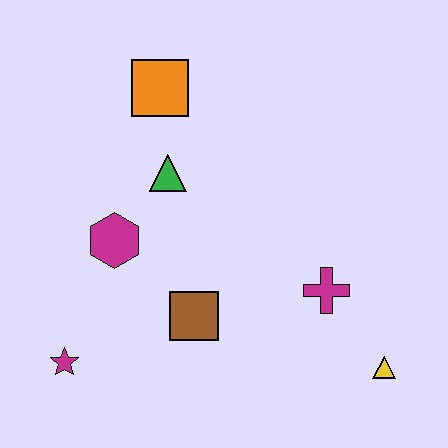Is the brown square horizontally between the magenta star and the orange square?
No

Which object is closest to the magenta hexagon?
The green triangle is closest to the magenta hexagon.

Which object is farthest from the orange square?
The yellow triangle is farthest from the orange square.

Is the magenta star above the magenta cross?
No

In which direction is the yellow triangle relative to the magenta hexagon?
The yellow triangle is to the right of the magenta hexagon.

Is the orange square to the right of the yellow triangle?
No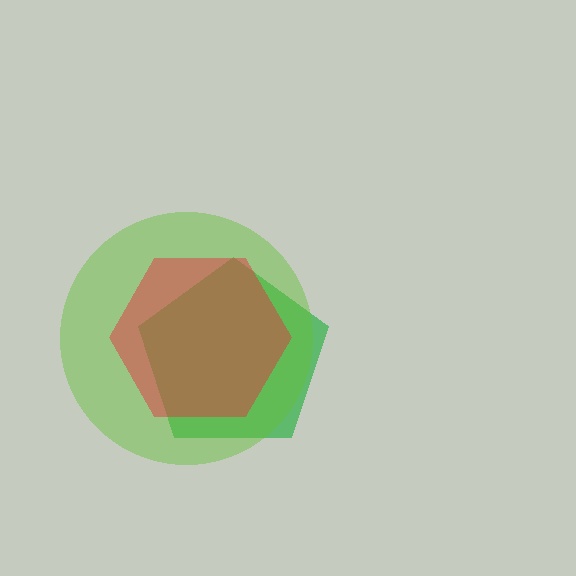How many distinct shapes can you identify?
There are 3 distinct shapes: a green pentagon, a lime circle, a red hexagon.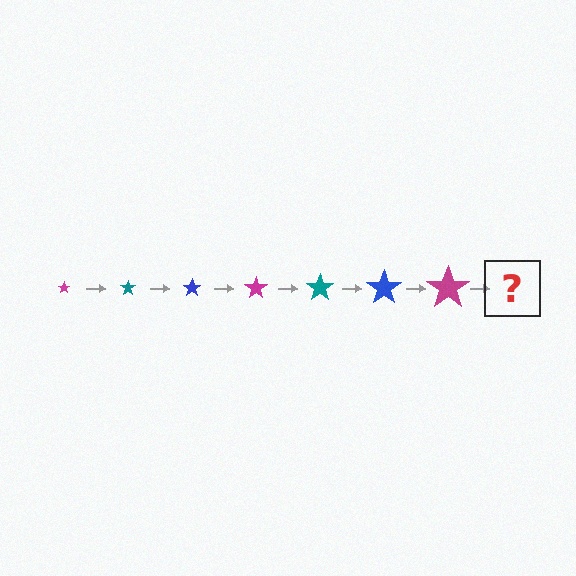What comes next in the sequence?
The next element should be a teal star, larger than the previous one.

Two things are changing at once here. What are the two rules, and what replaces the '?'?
The two rules are that the star grows larger each step and the color cycles through magenta, teal, and blue. The '?' should be a teal star, larger than the previous one.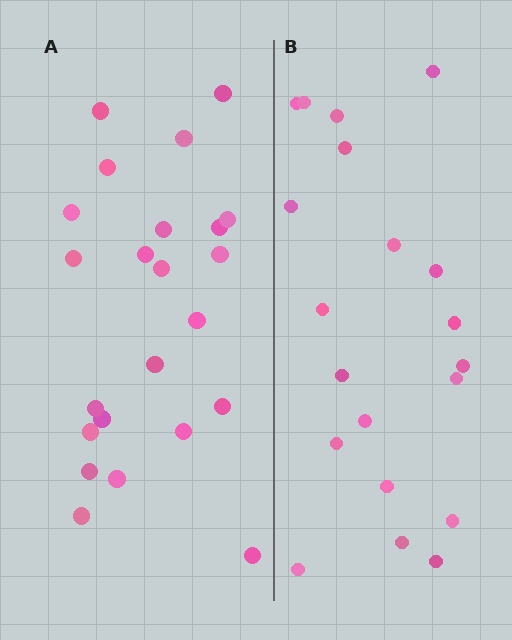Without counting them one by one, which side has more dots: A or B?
Region A (the left region) has more dots.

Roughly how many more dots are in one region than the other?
Region A has just a few more — roughly 2 or 3 more dots than region B.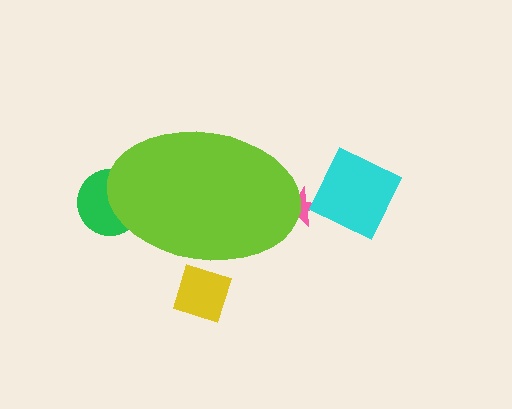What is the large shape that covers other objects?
A lime ellipse.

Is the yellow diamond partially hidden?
Yes, the yellow diamond is partially hidden behind the lime ellipse.